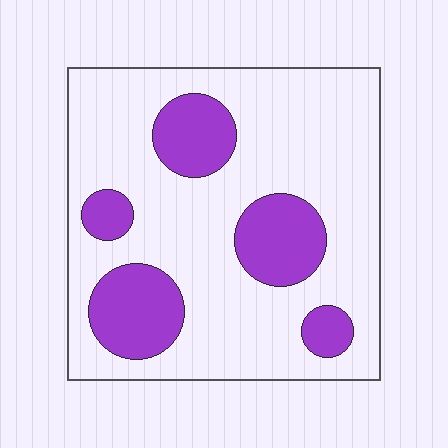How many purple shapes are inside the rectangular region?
5.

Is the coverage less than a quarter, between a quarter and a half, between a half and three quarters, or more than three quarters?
Less than a quarter.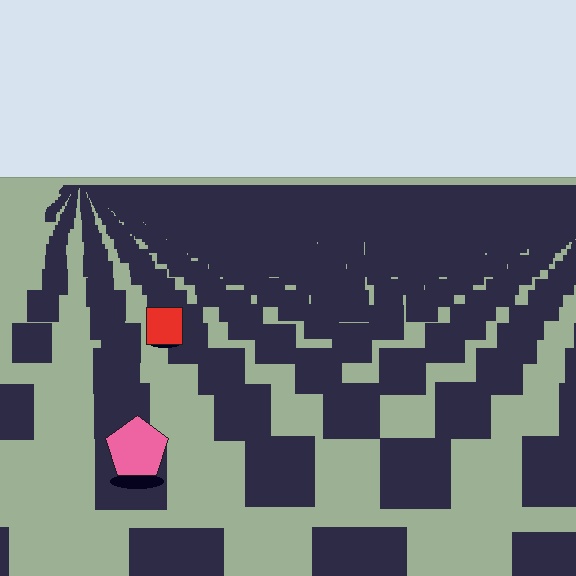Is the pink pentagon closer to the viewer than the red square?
Yes. The pink pentagon is closer — you can tell from the texture gradient: the ground texture is coarser near it.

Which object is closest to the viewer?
The pink pentagon is closest. The texture marks near it are larger and more spread out.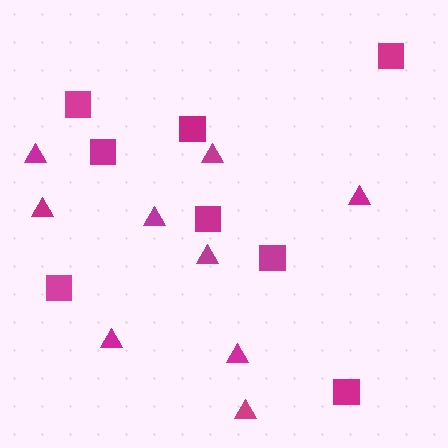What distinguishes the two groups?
There are 2 groups: one group of triangles (9) and one group of squares (8).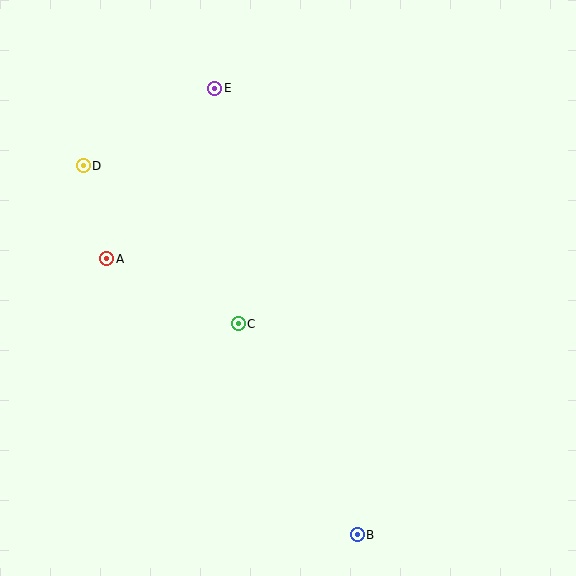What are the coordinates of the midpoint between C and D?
The midpoint between C and D is at (161, 245).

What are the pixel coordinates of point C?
Point C is at (238, 324).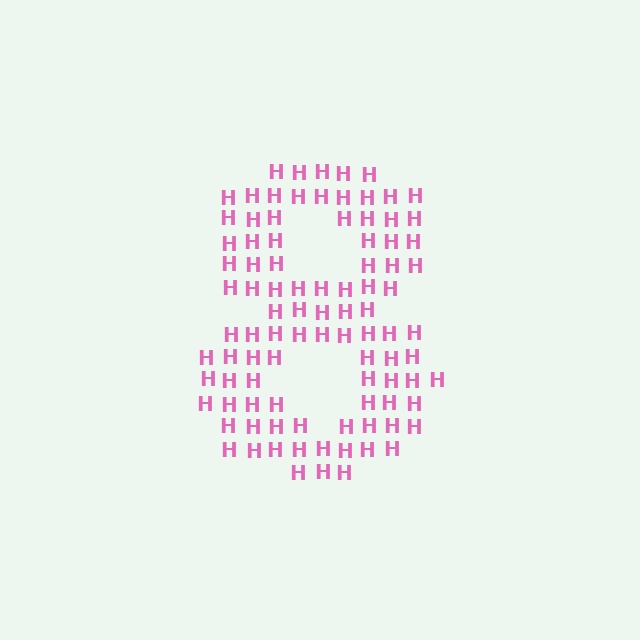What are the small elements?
The small elements are letter H's.